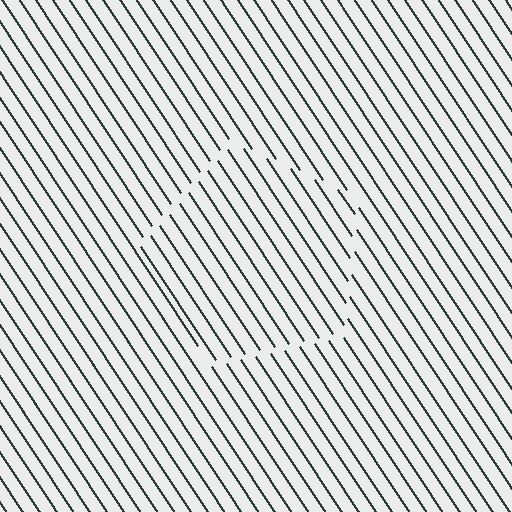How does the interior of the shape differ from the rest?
The interior of the shape contains the same grating, shifted by half a period — the contour is defined by the phase discontinuity where line-ends from the inner and outer gratings abut.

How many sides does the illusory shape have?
5 sides — the line-ends trace a pentagon.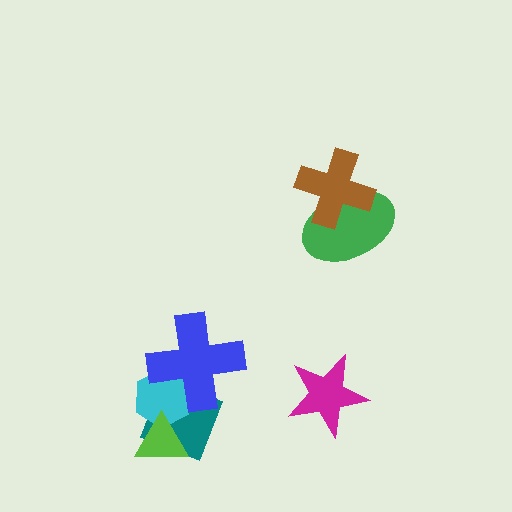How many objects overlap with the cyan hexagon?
3 objects overlap with the cyan hexagon.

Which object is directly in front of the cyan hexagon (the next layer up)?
The blue cross is directly in front of the cyan hexagon.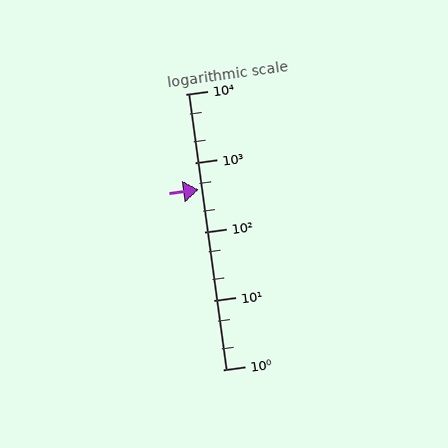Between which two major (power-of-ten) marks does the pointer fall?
The pointer is between 100 and 1000.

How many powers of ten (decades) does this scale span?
The scale spans 4 decades, from 1 to 10000.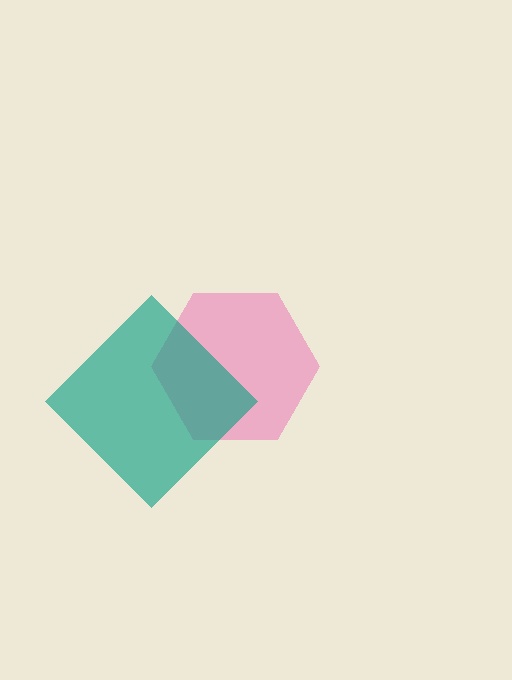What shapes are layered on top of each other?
The layered shapes are: a pink hexagon, a teal diamond.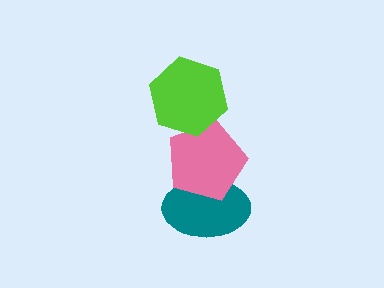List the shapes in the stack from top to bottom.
From top to bottom: the lime hexagon, the pink pentagon, the teal ellipse.